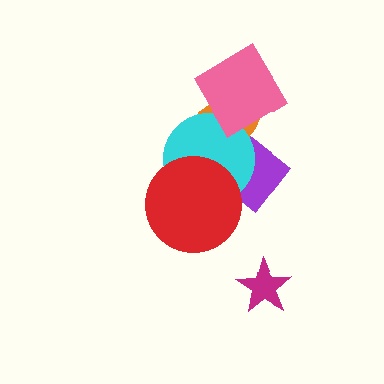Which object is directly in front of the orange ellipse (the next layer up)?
The cyan circle is directly in front of the orange ellipse.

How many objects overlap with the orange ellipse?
3 objects overlap with the orange ellipse.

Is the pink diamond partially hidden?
No, no other shape covers it.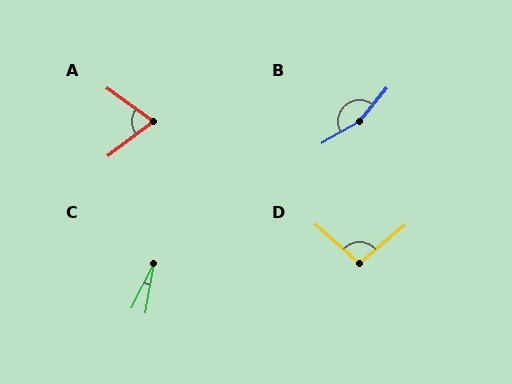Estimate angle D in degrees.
Approximately 97 degrees.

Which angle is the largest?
B, at approximately 159 degrees.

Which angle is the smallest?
C, at approximately 17 degrees.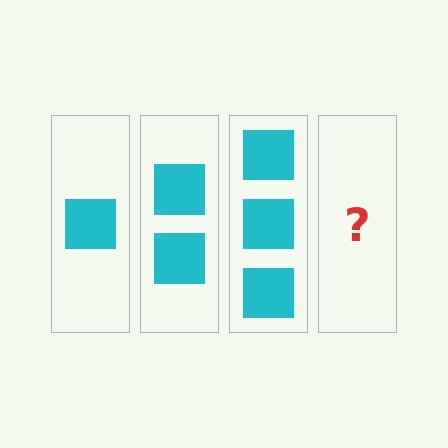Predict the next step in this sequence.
The next step is 4 squares.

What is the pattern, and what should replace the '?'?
The pattern is that each step adds one more square. The '?' should be 4 squares.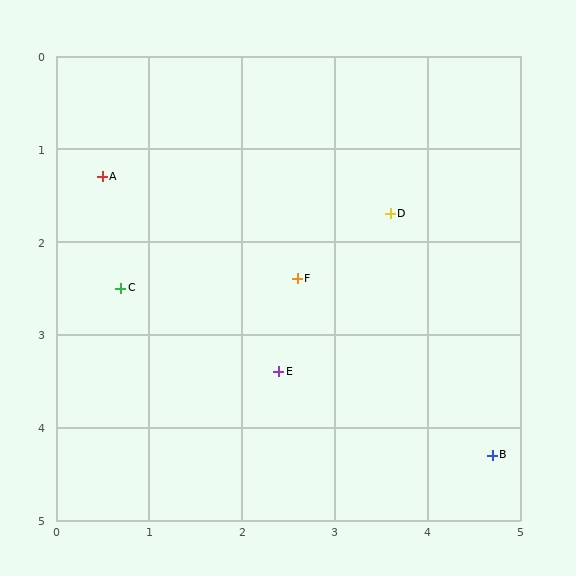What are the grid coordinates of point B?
Point B is at approximately (4.7, 4.3).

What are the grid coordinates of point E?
Point E is at approximately (2.4, 3.4).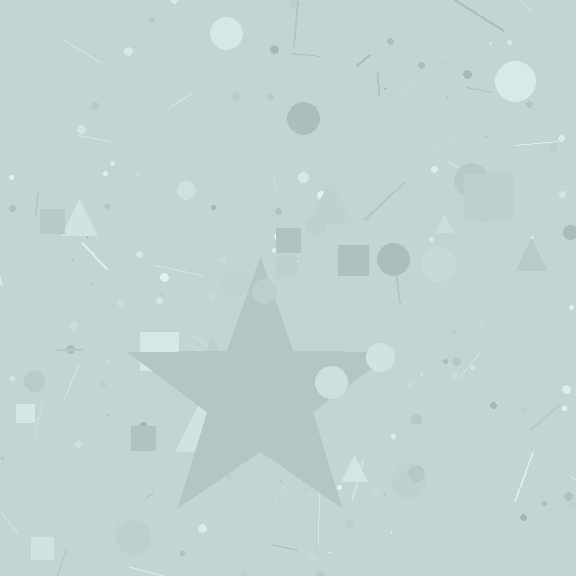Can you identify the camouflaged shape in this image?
The camouflaged shape is a star.